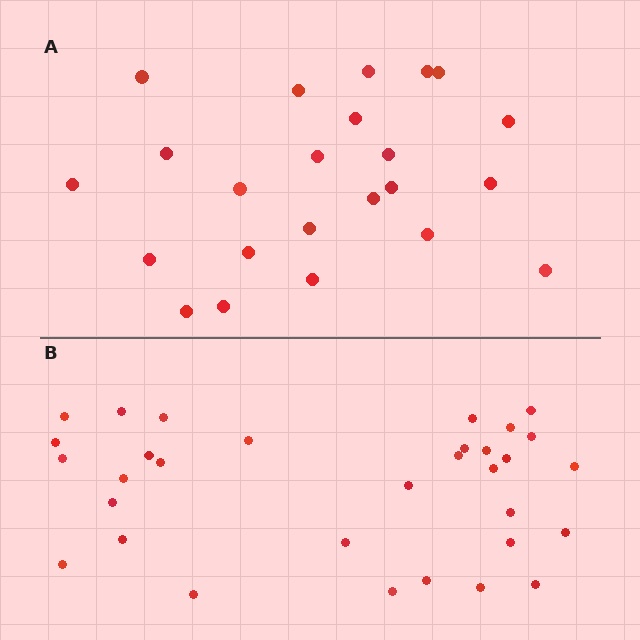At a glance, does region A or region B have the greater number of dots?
Region B (the bottom region) has more dots.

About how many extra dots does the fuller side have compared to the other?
Region B has roughly 8 or so more dots than region A.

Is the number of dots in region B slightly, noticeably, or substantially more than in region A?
Region B has noticeably more, but not dramatically so. The ratio is roughly 1.4 to 1.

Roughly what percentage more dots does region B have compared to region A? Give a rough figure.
About 40% more.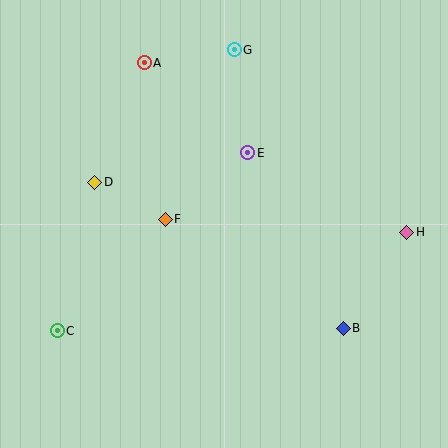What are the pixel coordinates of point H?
Point H is at (407, 233).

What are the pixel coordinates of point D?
Point D is at (95, 182).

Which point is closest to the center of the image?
Point F at (165, 219) is closest to the center.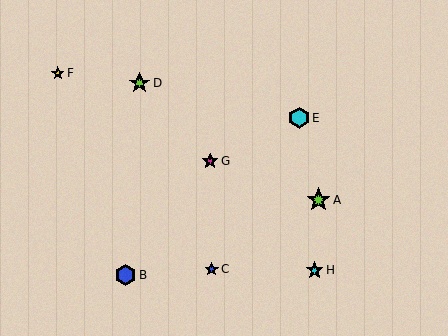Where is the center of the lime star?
The center of the lime star is at (318, 200).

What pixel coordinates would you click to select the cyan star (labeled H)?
Click at (315, 271) to select the cyan star H.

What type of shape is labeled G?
Shape G is a magenta star.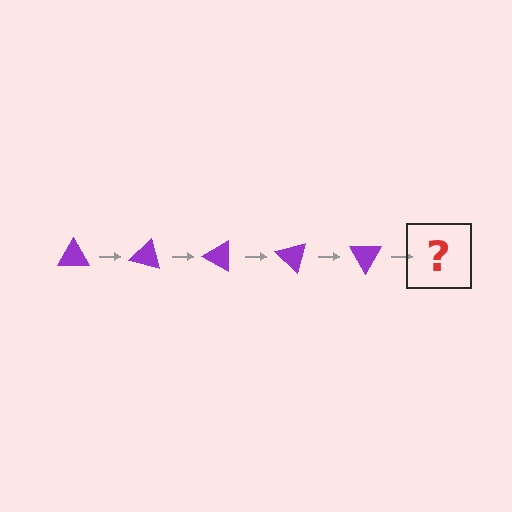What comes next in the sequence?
The next element should be a purple triangle rotated 75 degrees.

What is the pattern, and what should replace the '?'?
The pattern is that the triangle rotates 15 degrees each step. The '?' should be a purple triangle rotated 75 degrees.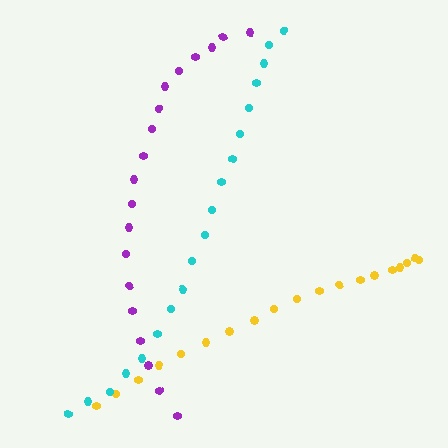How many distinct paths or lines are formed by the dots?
There are 3 distinct paths.